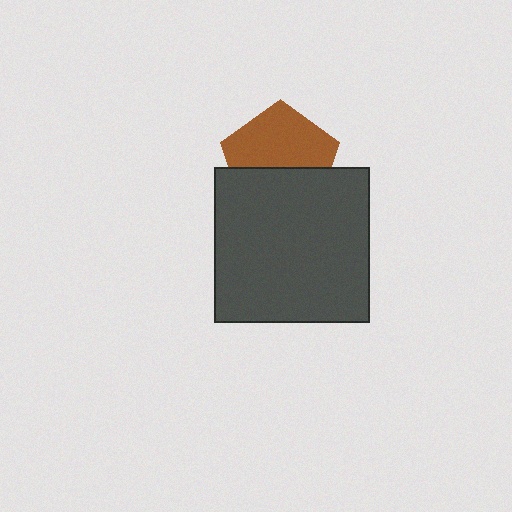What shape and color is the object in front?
The object in front is a dark gray square.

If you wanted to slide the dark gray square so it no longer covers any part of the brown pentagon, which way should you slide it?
Slide it down — that is the most direct way to separate the two shapes.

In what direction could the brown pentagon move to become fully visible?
The brown pentagon could move up. That would shift it out from behind the dark gray square entirely.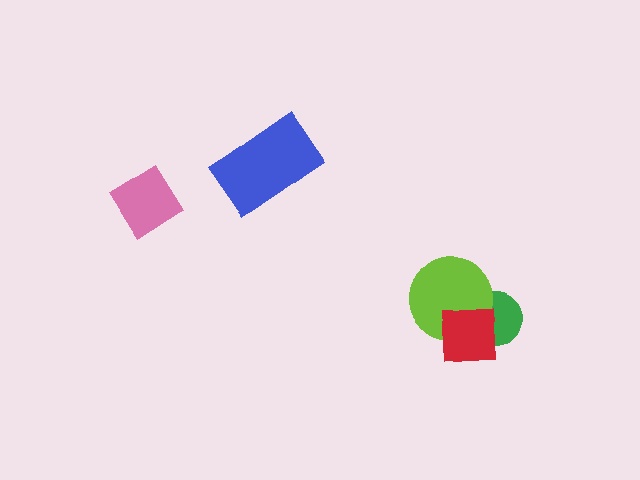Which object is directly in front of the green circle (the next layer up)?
The lime circle is directly in front of the green circle.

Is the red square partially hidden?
No, no other shape covers it.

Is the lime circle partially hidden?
Yes, it is partially covered by another shape.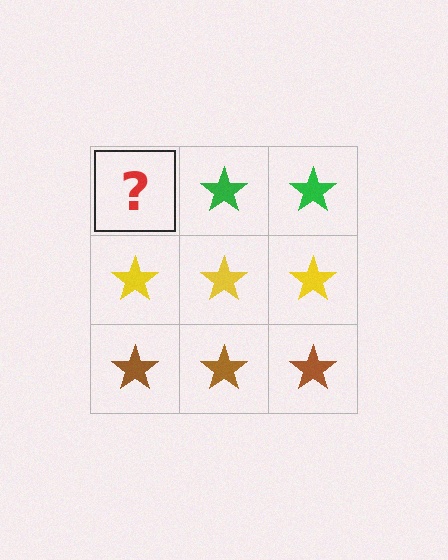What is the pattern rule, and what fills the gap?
The rule is that each row has a consistent color. The gap should be filled with a green star.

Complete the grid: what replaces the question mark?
The question mark should be replaced with a green star.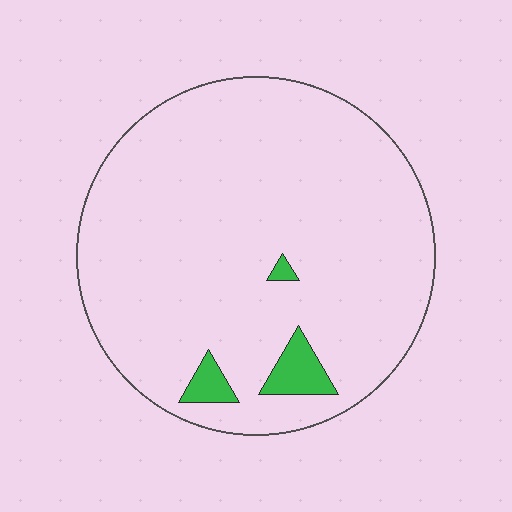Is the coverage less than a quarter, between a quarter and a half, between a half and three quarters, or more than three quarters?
Less than a quarter.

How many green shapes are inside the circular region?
3.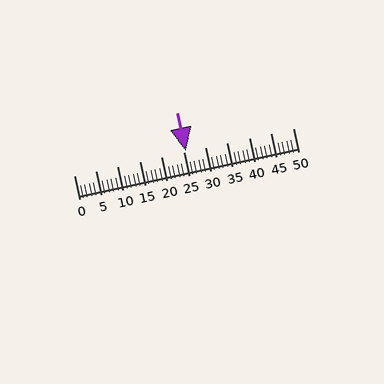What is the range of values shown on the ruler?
The ruler shows values from 0 to 50.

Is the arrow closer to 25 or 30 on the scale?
The arrow is closer to 25.